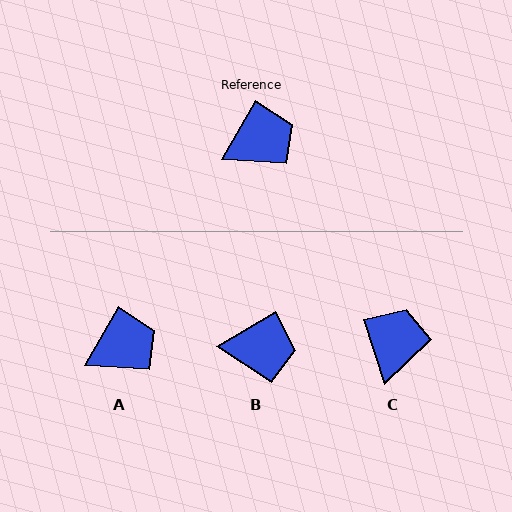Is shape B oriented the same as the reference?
No, it is off by about 29 degrees.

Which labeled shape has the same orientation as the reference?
A.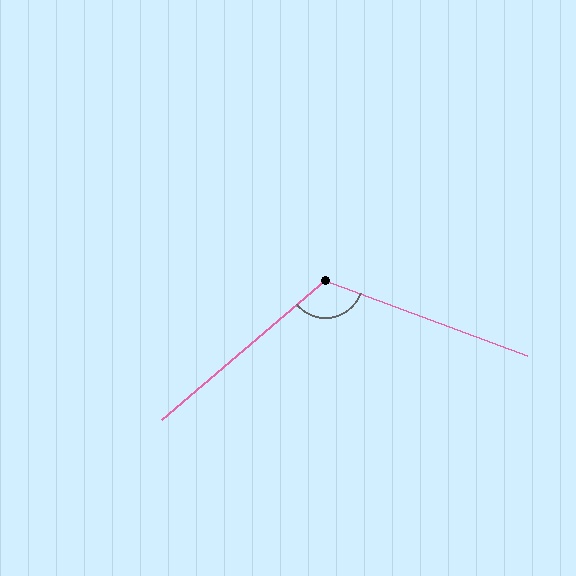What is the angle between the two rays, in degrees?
Approximately 119 degrees.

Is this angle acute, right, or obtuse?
It is obtuse.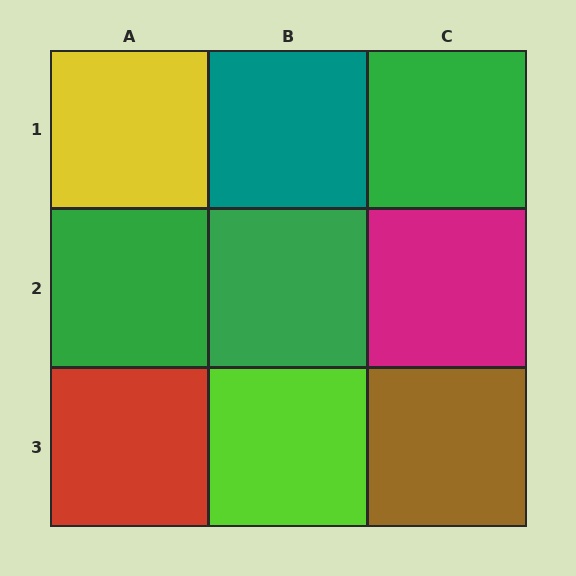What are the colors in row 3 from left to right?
Red, lime, brown.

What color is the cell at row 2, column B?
Green.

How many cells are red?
1 cell is red.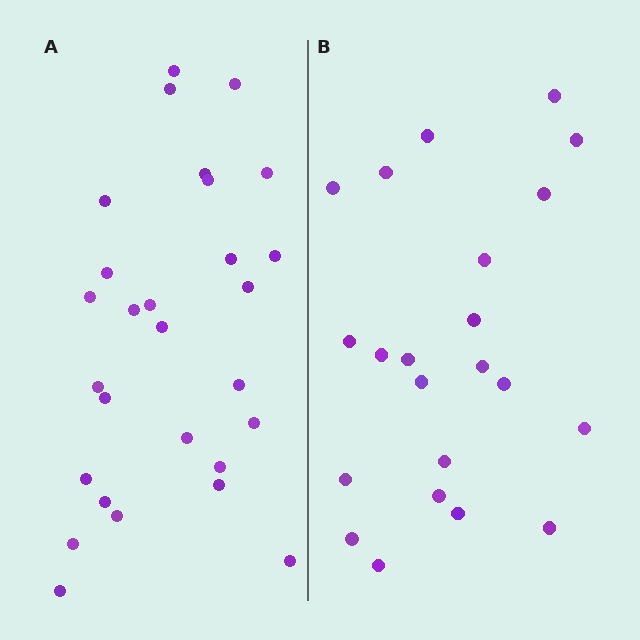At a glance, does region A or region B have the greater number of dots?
Region A (the left region) has more dots.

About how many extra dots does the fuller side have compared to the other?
Region A has about 6 more dots than region B.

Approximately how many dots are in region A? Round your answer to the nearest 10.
About 30 dots. (The exact count is 28, which rounds to 30.)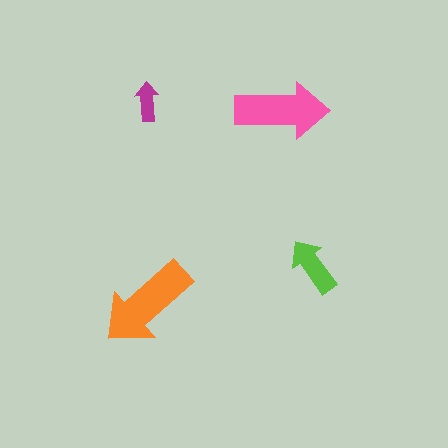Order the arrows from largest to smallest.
the orange one, the pink one, the lime one, the magenta one.